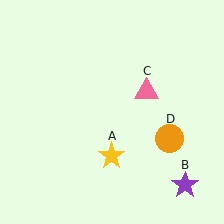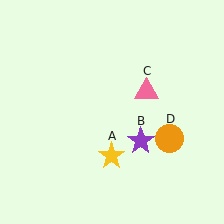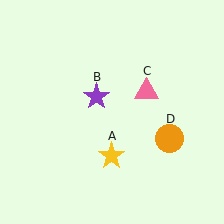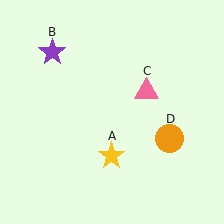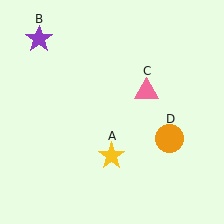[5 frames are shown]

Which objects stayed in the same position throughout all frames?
Yellow star (object A) and pink triangle (object C) and orange circle (object D) remained stationary.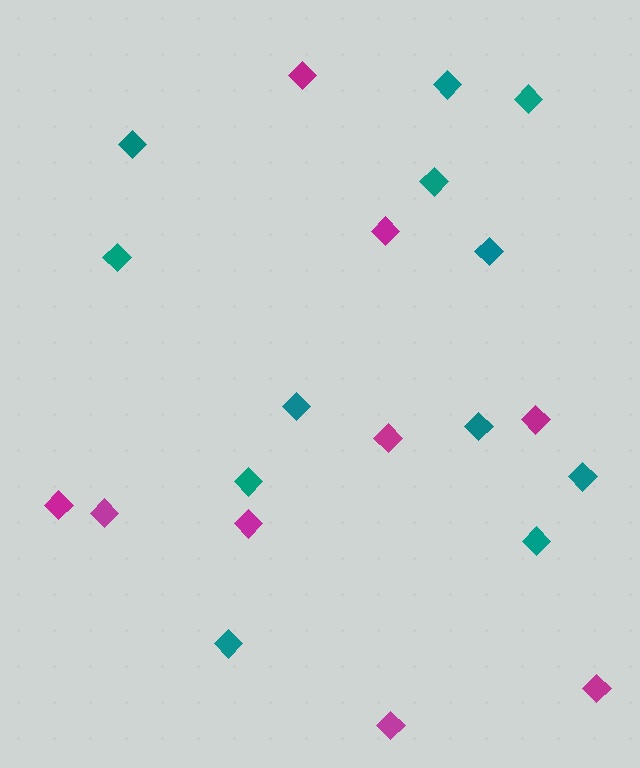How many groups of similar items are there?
There are 2 groups: one group of teal diamonds (12) and one group of magenta diamonds (9).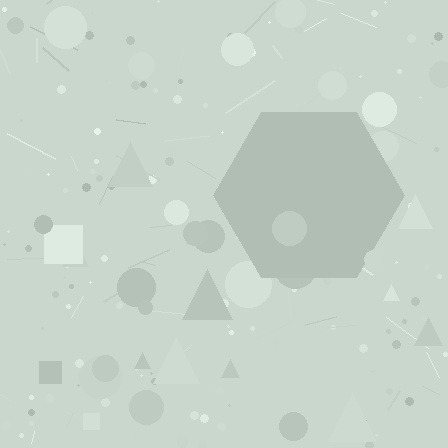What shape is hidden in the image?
A hexagon is hidden in the image.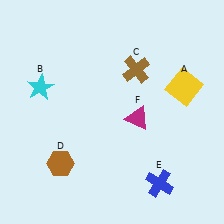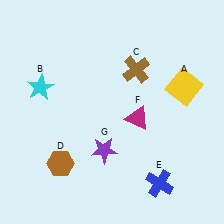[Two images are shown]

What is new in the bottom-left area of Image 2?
A purple star (G) was added in the bottom-left area of Image 2.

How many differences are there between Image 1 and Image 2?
There is 1 difference between the two images.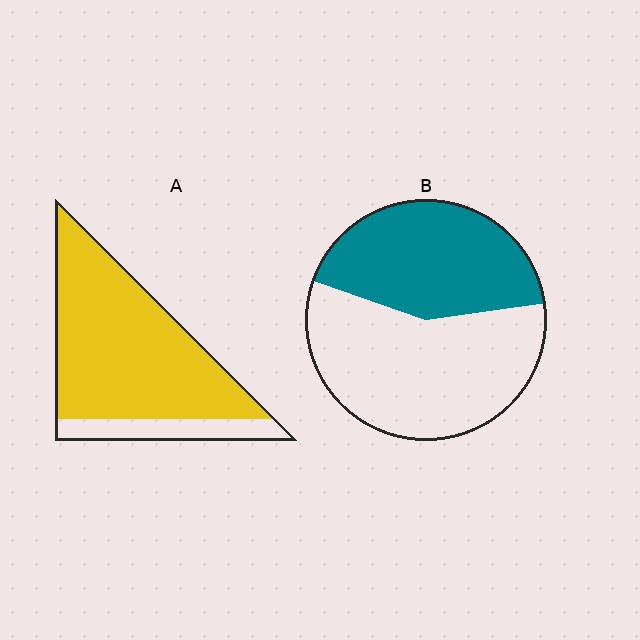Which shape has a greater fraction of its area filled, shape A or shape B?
Shape A.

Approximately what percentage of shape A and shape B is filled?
A is approximately 85% and B is approximately 40%.